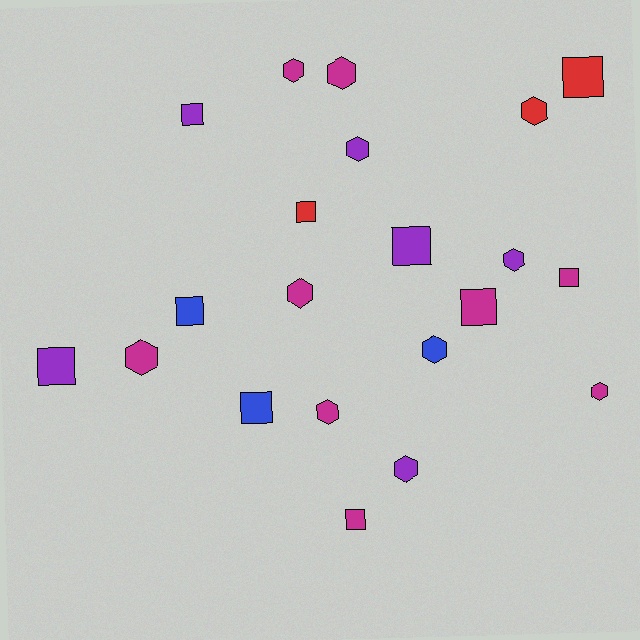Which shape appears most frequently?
Hexagon, with 11 objects.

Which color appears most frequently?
Magenta, with 9 objects.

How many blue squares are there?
There are 2 blue squares.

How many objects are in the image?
There are 21 objects.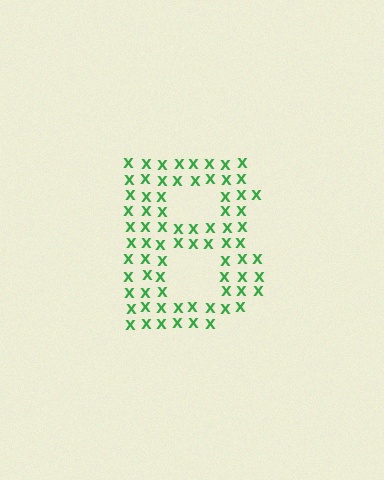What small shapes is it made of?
It is made of small letter X's.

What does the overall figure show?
The overall figure shows the letter B.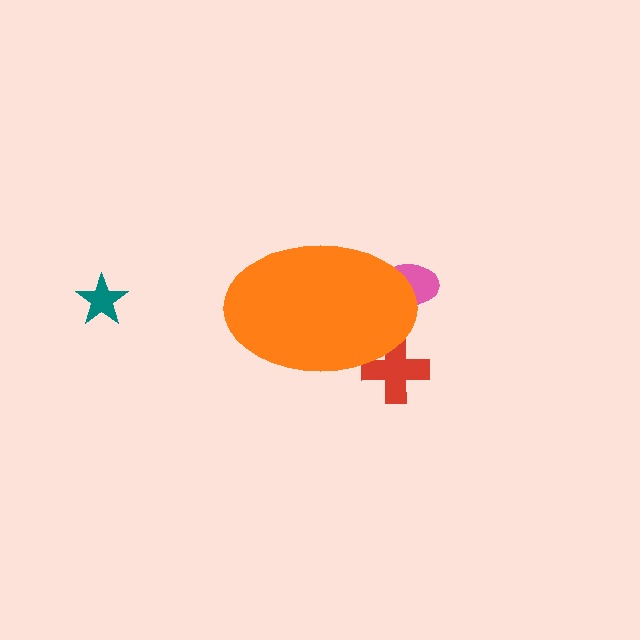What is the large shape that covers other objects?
An orange ellipse.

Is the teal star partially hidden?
No, the teal star is fully visible.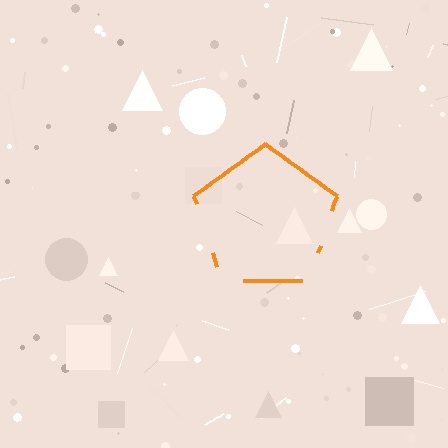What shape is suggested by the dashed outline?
The dashed outline suggests a pentagon.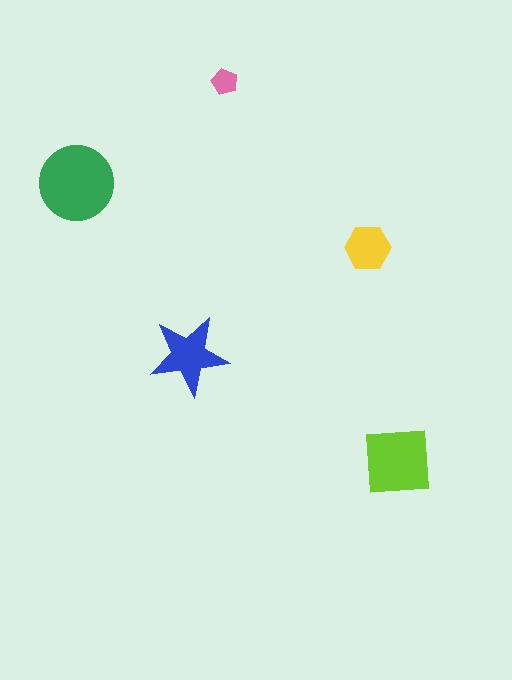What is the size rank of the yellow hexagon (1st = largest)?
4th.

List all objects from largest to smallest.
The green circle, the lime square, the blue star, the yellow hexagon, the pink pentagon.